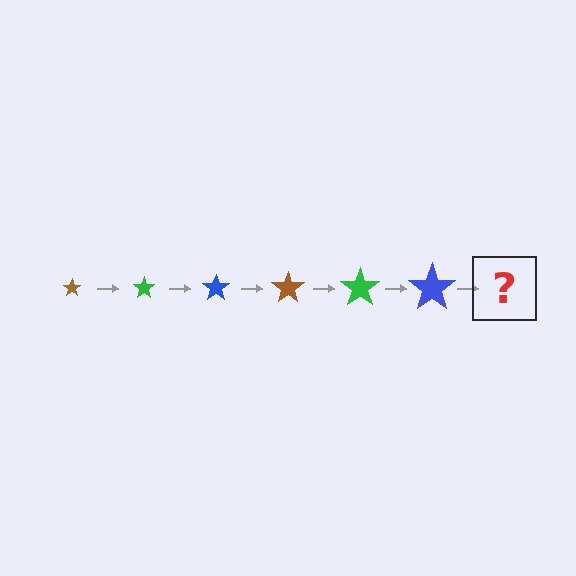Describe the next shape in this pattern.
It should be a brown star, larger than the previous one.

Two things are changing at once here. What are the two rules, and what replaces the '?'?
The two rules are that the star grows larger each step and the color cycles through brown, green, and blue. The '?' should be a brown star, larger than the previous one.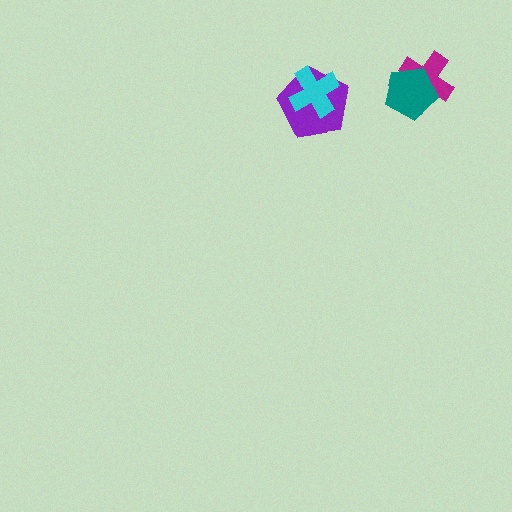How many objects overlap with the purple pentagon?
1 object overlaps with the purple pentagon.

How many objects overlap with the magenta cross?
1 object overlaps with the magenta cross.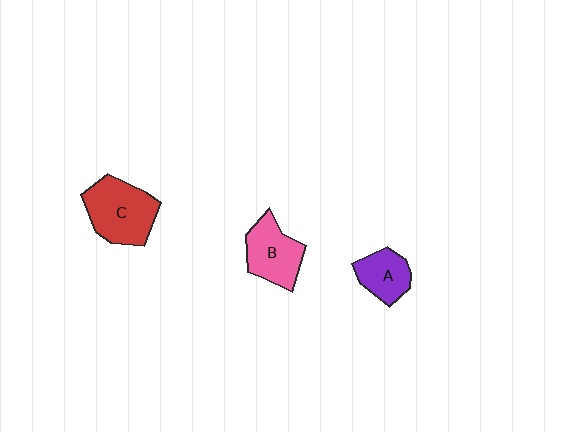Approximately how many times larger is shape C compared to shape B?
Approximately 1.3 times.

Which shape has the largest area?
Shape C (red).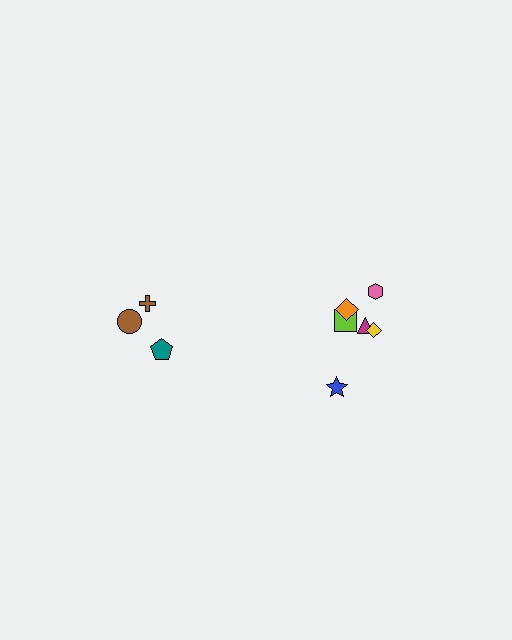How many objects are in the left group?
There are 3 objects.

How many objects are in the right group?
There are 6 objects.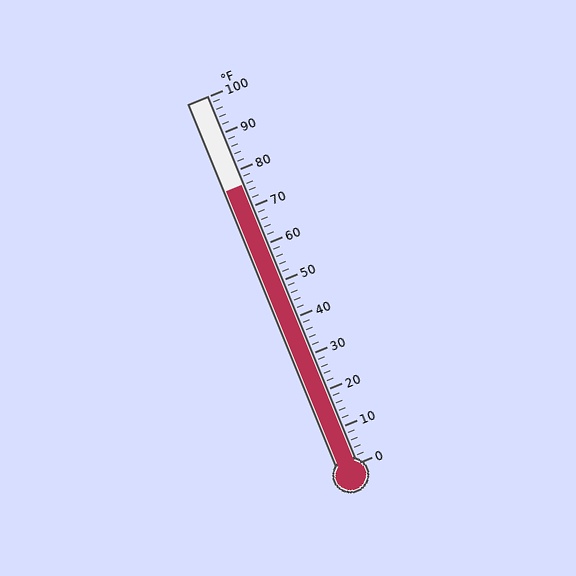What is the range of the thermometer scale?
The thermometer scale ranges from 0°F to 100°F.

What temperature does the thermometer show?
The thermometer shows approximately 76°F.